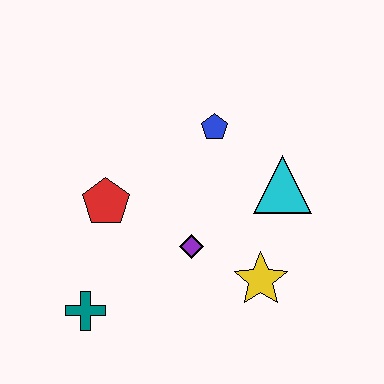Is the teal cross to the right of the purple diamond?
No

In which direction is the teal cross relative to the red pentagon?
The teal cross is below the red pentagon.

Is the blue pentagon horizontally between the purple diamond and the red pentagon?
No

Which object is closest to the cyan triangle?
The blue pentagon is closest to the cyan triangle.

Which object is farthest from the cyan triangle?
The teal cross is farthest from the cyan triangle.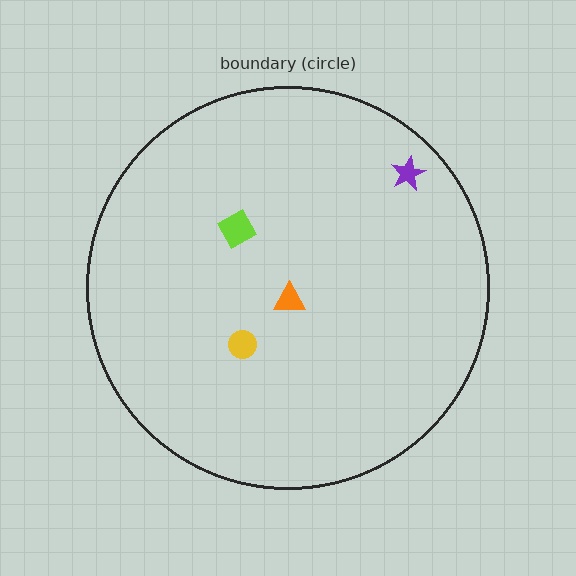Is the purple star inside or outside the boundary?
Inside.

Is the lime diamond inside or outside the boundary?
Inside.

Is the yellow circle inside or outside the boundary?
Inside.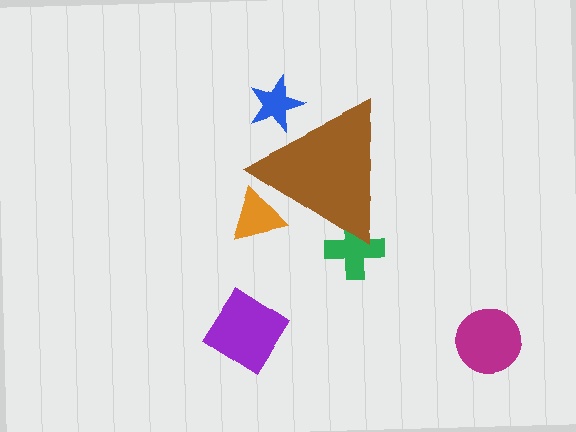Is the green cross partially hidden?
Yes, the green cross is partially hidden behind the brown triangle.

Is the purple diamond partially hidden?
No, the purple diamond is fully visible.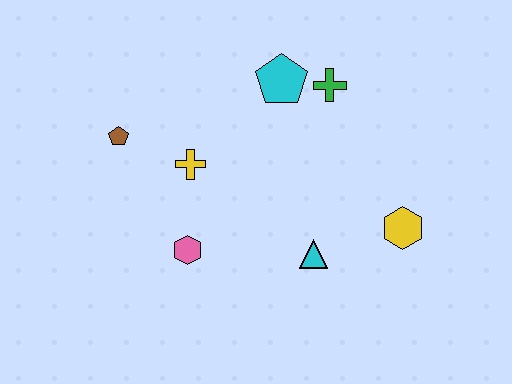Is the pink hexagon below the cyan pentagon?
Yes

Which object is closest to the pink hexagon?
The yellow cross is closest to the pink hexagon.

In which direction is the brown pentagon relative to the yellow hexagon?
The brown pentagon is to the left of the yellow hexagon.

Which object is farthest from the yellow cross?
The yellow hexagon is farthest from the yellow cross.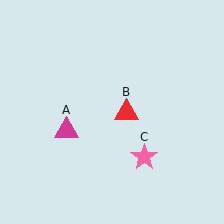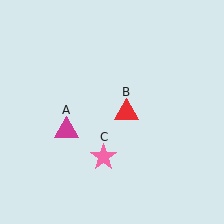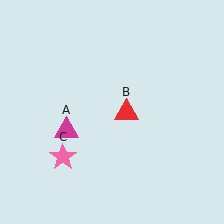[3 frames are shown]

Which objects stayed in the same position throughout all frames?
Magenta triangle (object A) and red triangle (object B) remained stationary.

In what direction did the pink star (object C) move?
The pink star (object C) moved left.